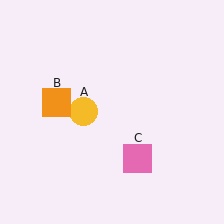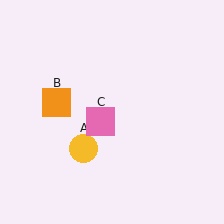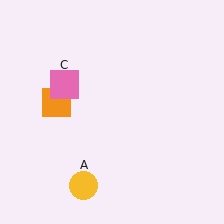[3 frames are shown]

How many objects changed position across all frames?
2 objects changed position: yellow circle (object A), pink square (object C).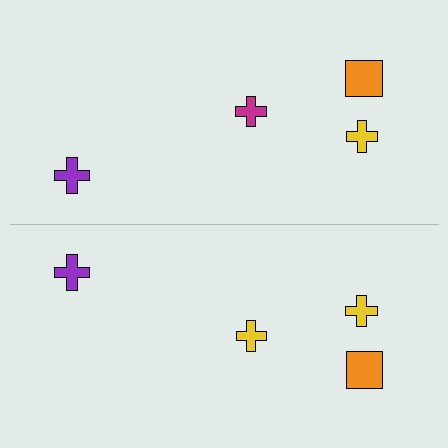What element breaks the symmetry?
The yellow cross on the bottom side breaks the symmetry — its mirror counterpart is magenta.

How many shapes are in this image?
There are 8 shapes in this image.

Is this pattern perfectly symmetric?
No, the pattern is not perfectly symmetric. The yellow cross on the bottom side breaks the symmetry — its mirror counterpart is magenta.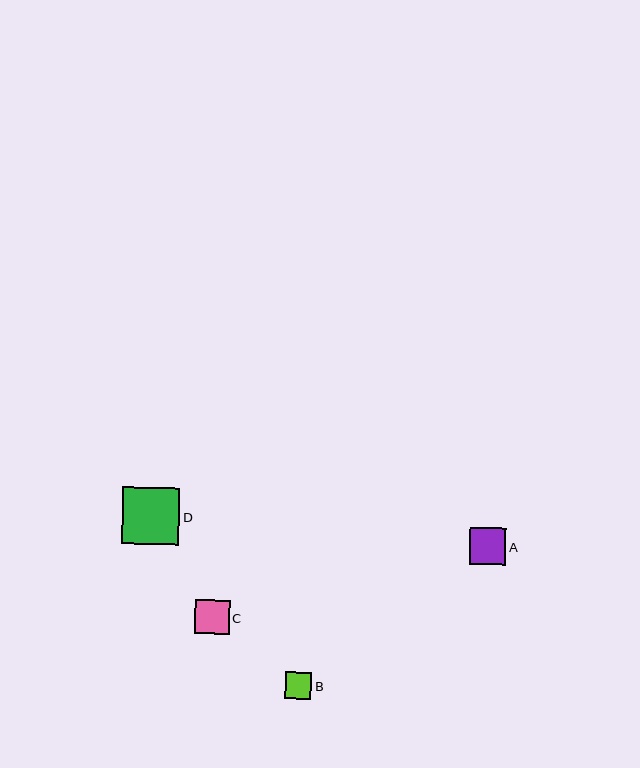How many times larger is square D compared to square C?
Square D is approximately 1.6 times the size of square C.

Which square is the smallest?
Square B is the smallest with a size of approximately 26 pixels.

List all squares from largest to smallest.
From largest to smallest: D, A, C, B.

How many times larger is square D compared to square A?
Square D is approximately 1.6 times the size of square A.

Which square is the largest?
Square D is the largest with a size of approximately 57 pixels.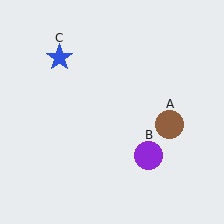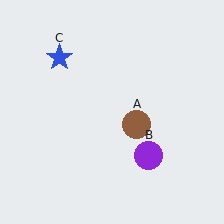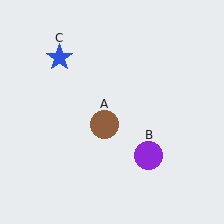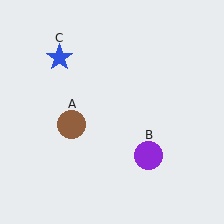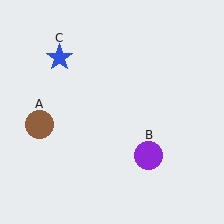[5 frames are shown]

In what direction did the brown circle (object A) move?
The brown circle (object A) moved left.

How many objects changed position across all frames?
1 object changed position: brown circle (object A).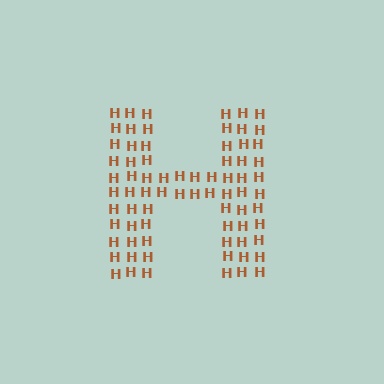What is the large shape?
The large shape is the letter H.